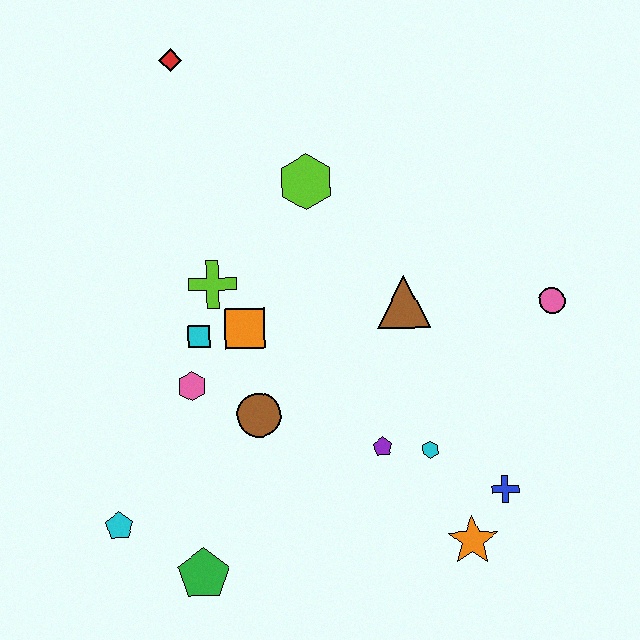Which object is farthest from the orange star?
The red diamond is farthest from the orange star.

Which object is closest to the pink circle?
The brown triangle is closest to the pink circle.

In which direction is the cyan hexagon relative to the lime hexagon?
The cyan hexagon is below the lime hexagon.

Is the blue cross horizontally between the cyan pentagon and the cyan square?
No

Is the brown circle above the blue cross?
Yes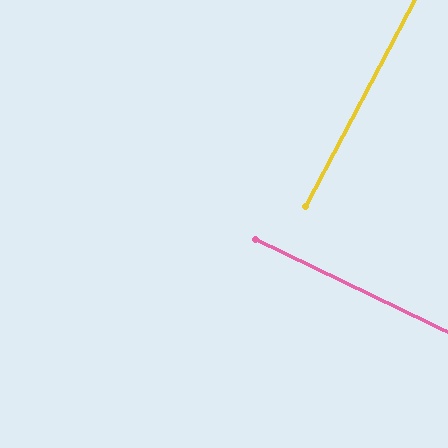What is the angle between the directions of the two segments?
Approximately 88 degrees.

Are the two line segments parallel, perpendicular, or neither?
Perpendicular — they meet at approximately 88°.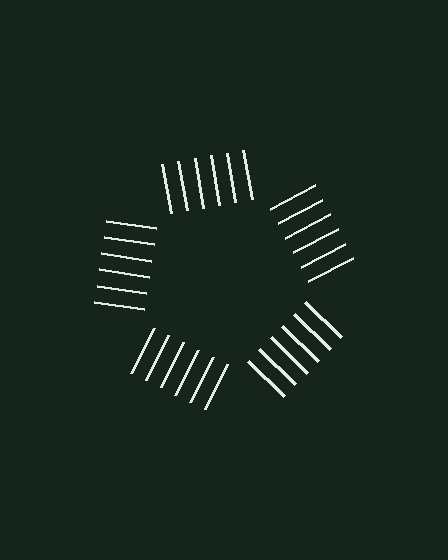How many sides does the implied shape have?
5 sides — the line-ends trace a pentagon.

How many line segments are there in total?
30 — 6 along each of the 5 edges.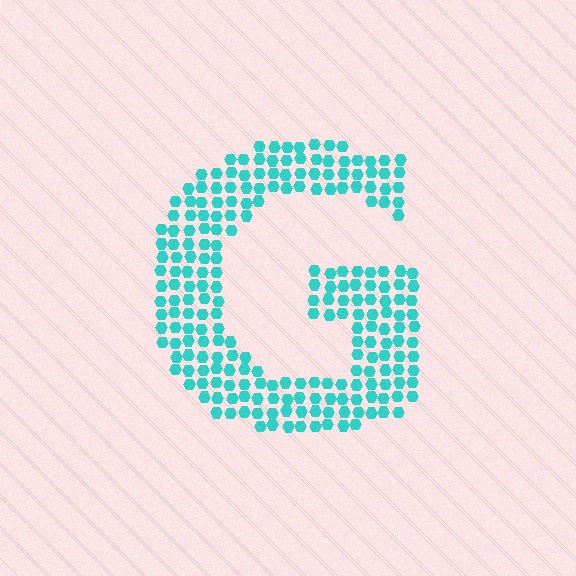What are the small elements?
The small elements are hexagons.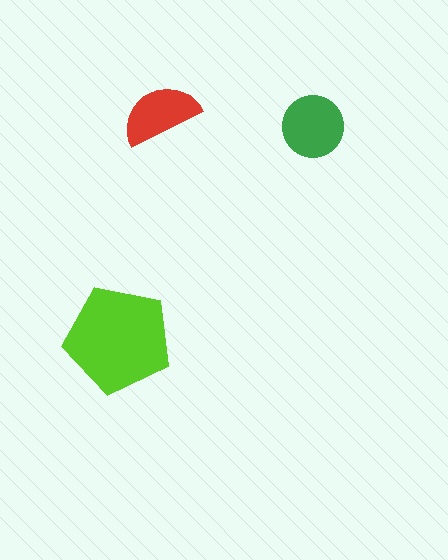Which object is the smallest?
The red semicircle.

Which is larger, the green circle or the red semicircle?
The green circle.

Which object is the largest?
The lime pentagon.